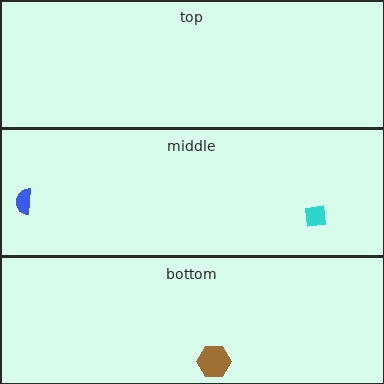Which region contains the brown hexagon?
The bottom region.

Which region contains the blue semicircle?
The middle region.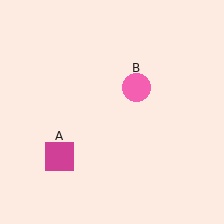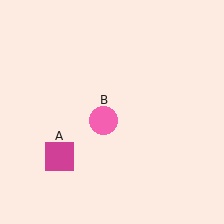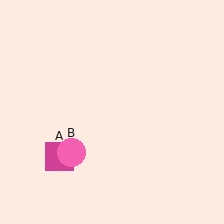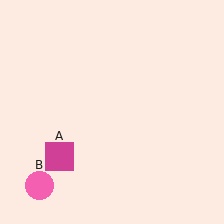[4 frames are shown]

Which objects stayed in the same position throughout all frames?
Magenta square (object A) remained stationary.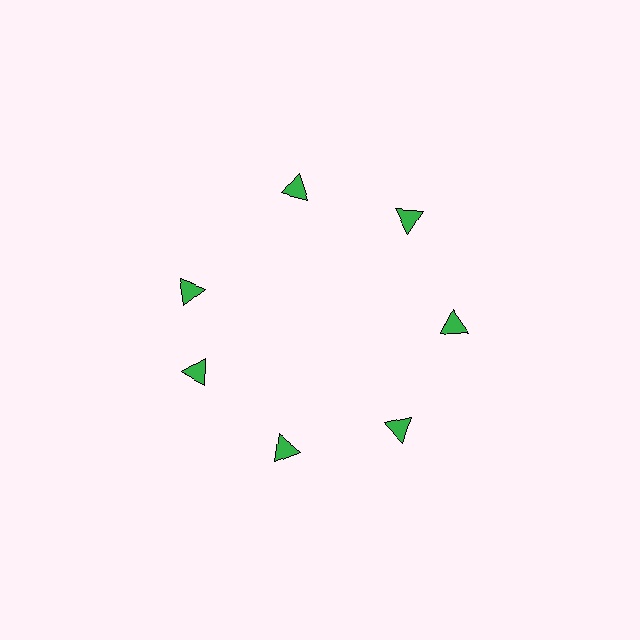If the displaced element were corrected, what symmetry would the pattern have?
It would have 7-fold rotational symmetry — the pattern would map onto itself every 51 degrees.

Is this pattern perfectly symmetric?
No. The 7 green triangles are arranged in a ring, but one element near the 10 o'clock position is rotated out of alignment along the ring, breaking the 7-fold rotational symmetry.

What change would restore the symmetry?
The symmetry would be restored by rotating it back into even spacing with its neighbors so that all 7 triangles sit at equal angles and equal distance from the center.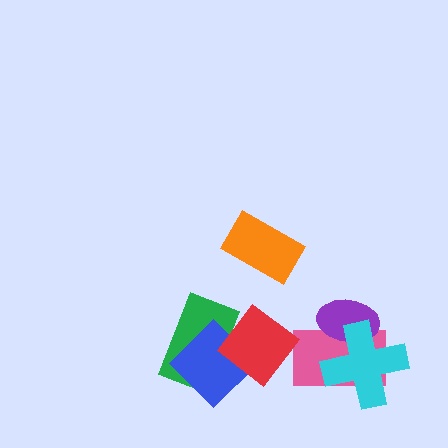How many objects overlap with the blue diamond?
2 objects overlap with the blue diamond.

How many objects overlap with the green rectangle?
2 objects overlap with the green rectangle.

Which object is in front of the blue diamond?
The red diamond is in front of the blue diamond.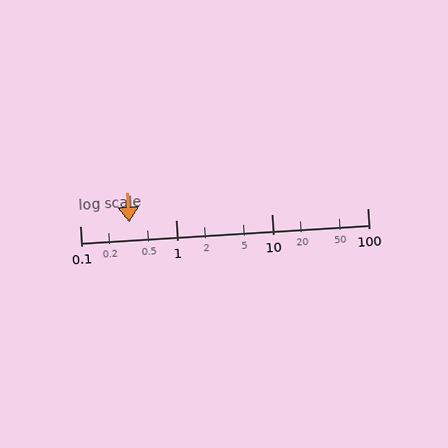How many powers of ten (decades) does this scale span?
The scale spans 3 decades, from 0.1 to 100.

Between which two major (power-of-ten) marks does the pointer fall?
The pointer is between 0.1 and 1.